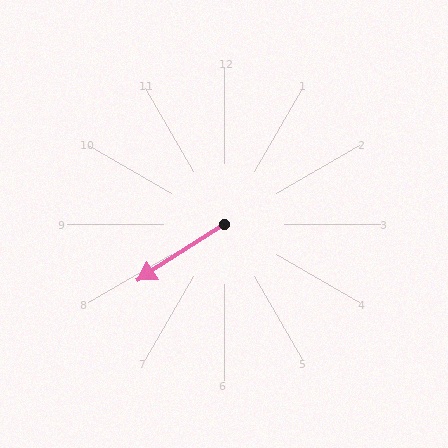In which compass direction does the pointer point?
Southwest.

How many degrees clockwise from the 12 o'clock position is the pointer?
Approximately 237 degrees.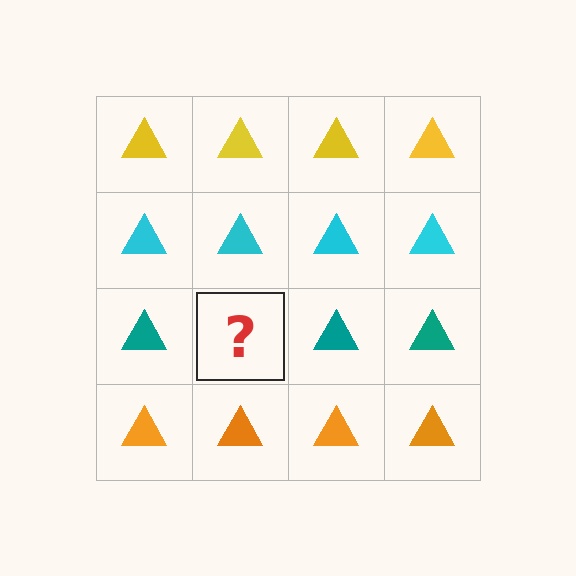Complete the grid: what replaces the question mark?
The question mark should be replaced with a teal triangle.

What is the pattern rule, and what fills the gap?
The rule is that each row has a consistent color. The gap should be filled with a teal triangle.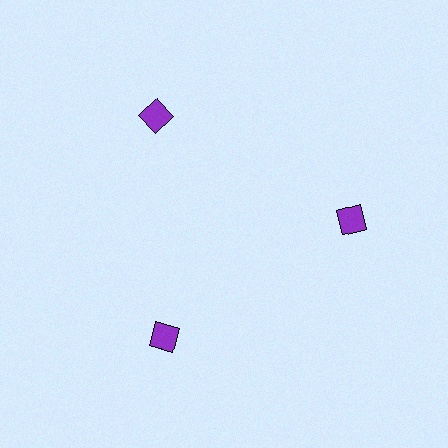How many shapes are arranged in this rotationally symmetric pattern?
There are 3 shapes, arranged in 3 groups of 1.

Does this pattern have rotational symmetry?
Yes, this pattern has 3-fold rotational symmetry. It looks the same after rotating 120 degrees around the center.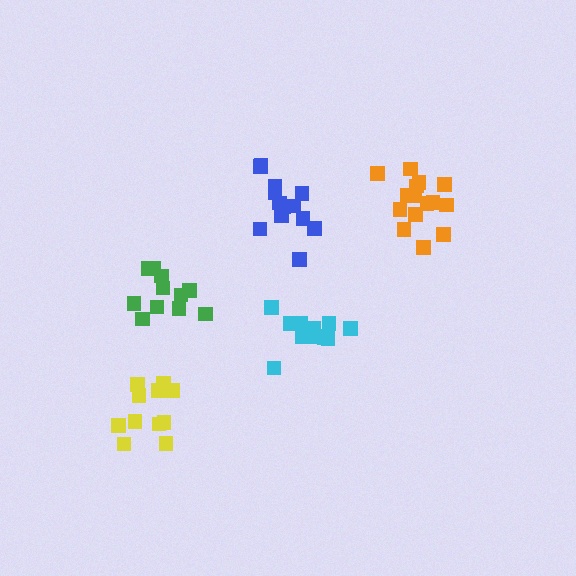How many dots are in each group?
Group 1: 11 dots, Group 2: 13 dots, Group 3: 11 dots, Group 4: 11 dots, Group 5: 15 dots (61 total).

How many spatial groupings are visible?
There are 5 spatial groupings.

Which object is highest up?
The orange cluster is topmost.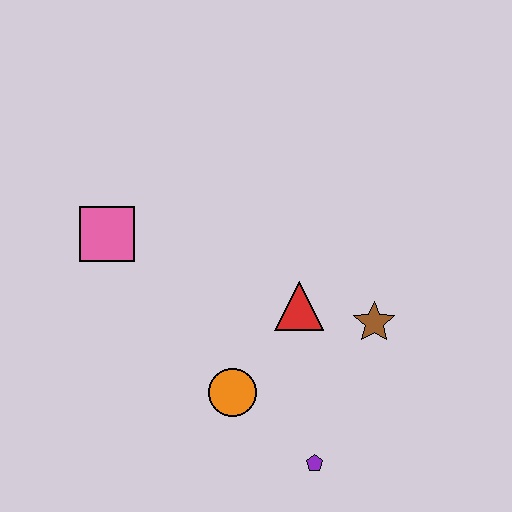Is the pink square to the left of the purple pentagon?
Yes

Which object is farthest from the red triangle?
The pink square is farthest from the red triangle.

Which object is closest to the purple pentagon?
The orange circle is closest to the purple pentagon.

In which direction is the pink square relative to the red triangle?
The pink square is to the left of the red triangle.